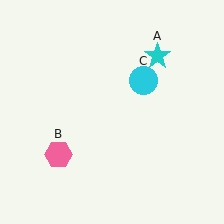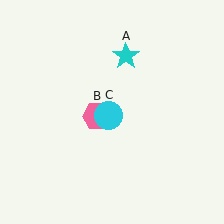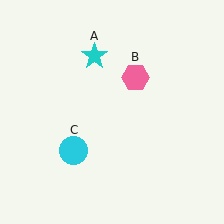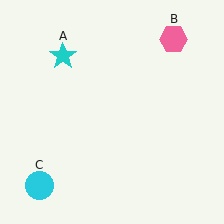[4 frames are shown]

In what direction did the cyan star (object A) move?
The cyan star (object A) moved left.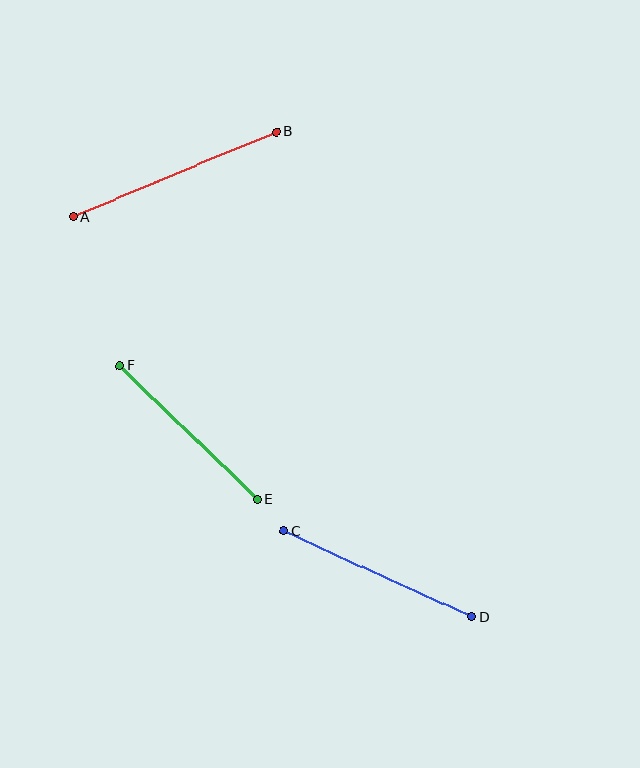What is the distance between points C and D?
The distance is approximately 207 pixels.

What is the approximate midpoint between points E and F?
The midpoint is at approximately (189, 432) pixels.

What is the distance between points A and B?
The distance is approximately 220 pixels.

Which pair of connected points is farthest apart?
Points A and B are farthest apart.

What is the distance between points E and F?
The distance is approximately 192 pixels.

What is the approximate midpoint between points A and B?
The midpoint is at approximately (175, 174) pixels.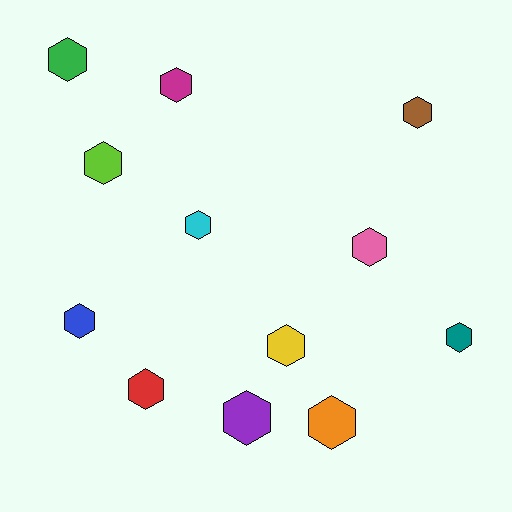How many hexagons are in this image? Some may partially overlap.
There are 12 hexagons.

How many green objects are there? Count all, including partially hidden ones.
There is 1 green object.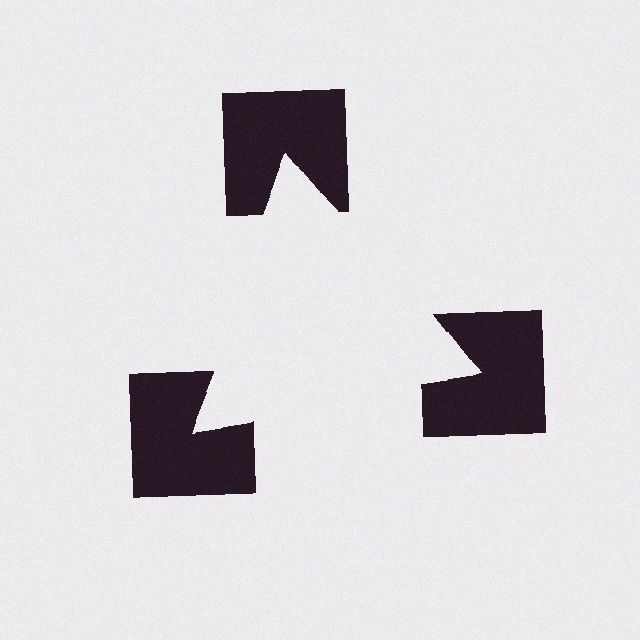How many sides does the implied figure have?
3 sides.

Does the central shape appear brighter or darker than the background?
It typically appears slightly brighter than the background, even though no actual brightness change is drawn.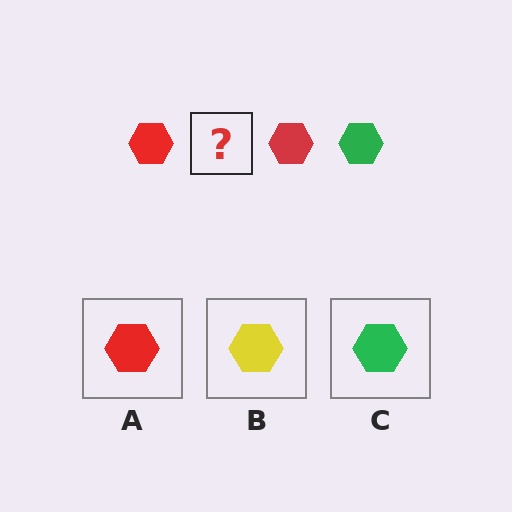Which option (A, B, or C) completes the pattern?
C.